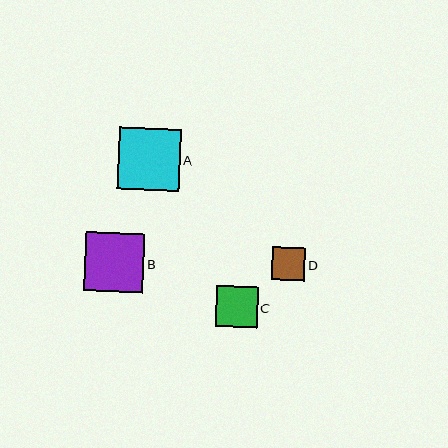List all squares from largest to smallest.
From largest to smallest: A, B, C, D.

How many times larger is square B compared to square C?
Square B is approximately 1.4 times the size of square C.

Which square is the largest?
Square A is the largest with a size of approximately 62 pixels.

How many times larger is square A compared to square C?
Square A is approximately 1.5 times the size of square C.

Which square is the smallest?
Square D is the smallest with a size of approximately 33 pixels.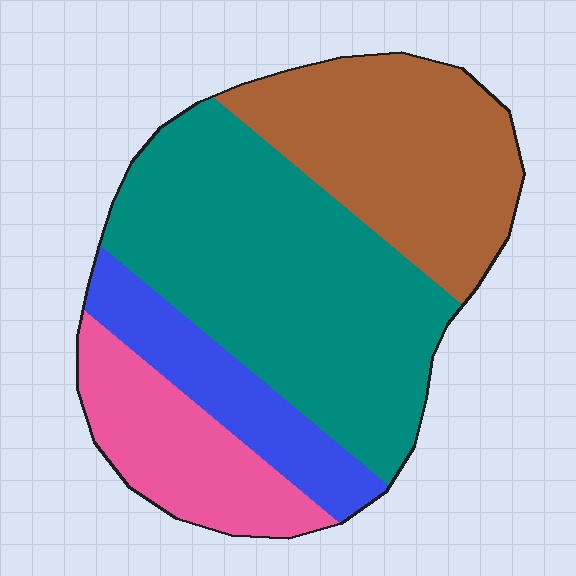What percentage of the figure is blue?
Blue takes up about one eighth (1/8) of the figure.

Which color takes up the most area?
Teal, at roughly 45%.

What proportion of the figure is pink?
Pink covers roughly 15% of the figure.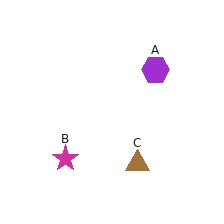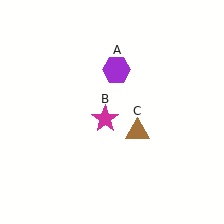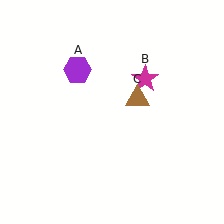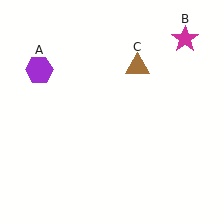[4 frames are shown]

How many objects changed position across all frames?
3 objects changed position: purple hexagon (object A), magenta star (object B), brown triangle (object C).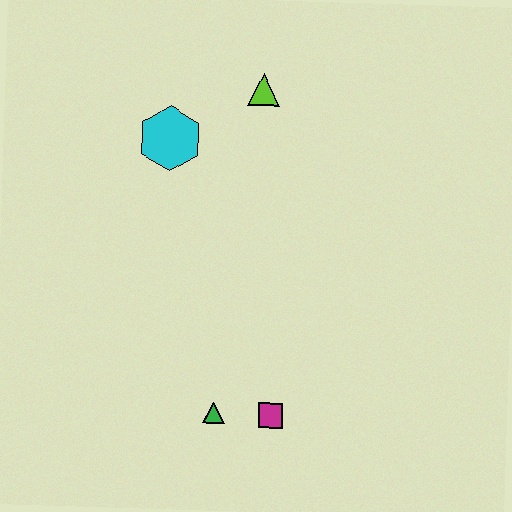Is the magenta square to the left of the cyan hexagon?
No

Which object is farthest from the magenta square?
The lime triangle is farthest from the magenta square.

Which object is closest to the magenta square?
The green triangle is closest to the magenta square.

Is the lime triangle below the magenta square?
No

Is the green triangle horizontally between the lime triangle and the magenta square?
No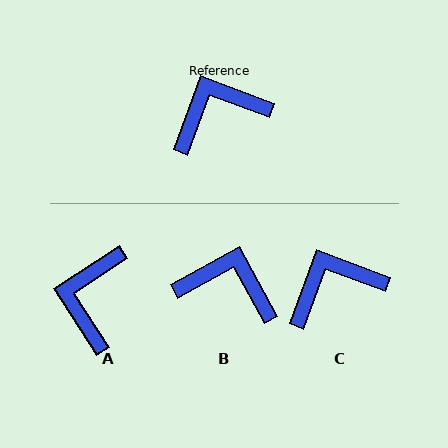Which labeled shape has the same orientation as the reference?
C.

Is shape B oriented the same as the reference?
No, it is off by about 41 degrees.